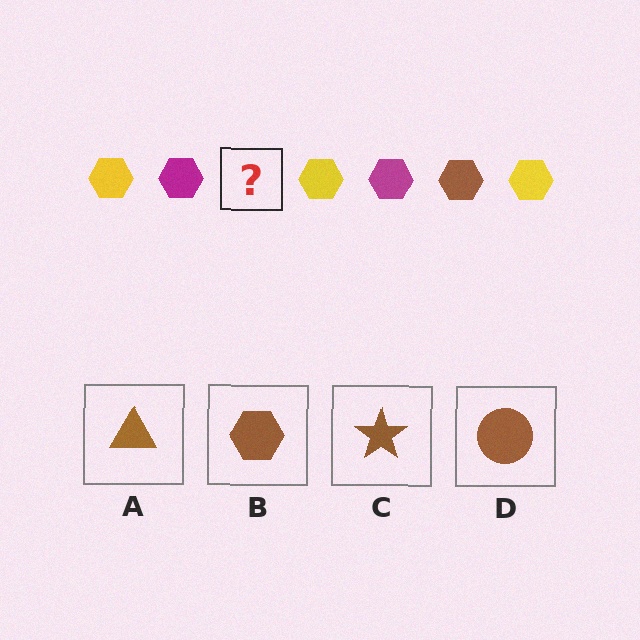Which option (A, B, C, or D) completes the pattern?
B.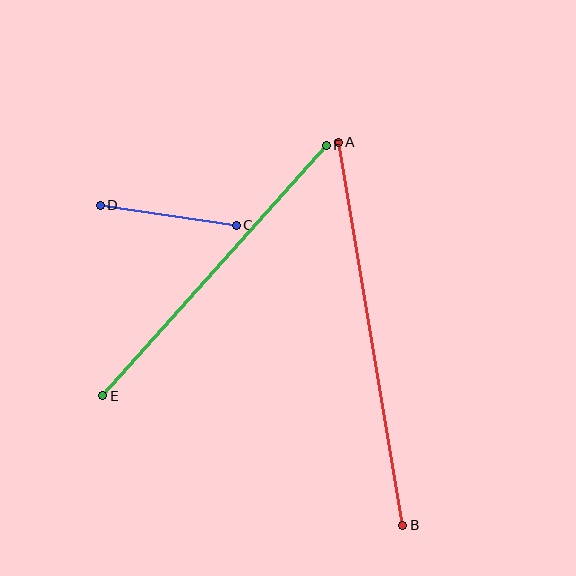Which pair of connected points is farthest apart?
Points A and B are farthest apart.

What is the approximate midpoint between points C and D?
The midpoint is at approximately (168, 215) pixels.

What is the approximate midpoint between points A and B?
The midpoint is at approximately (370, 334) pixels.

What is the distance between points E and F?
The distance is approximately 336 pixels.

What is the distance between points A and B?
The distance is approximately 388 pixels.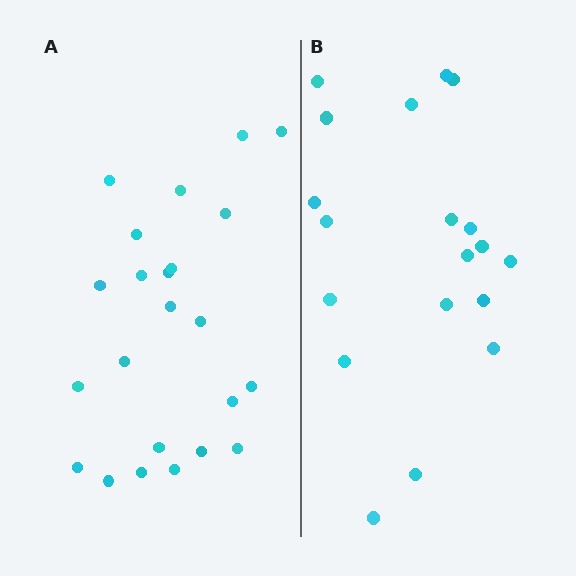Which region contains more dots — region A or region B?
Region A (the left region) has more dots.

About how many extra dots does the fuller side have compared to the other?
Region A has about 4 more dots than region B.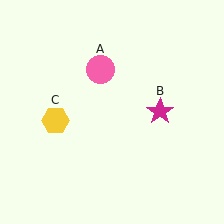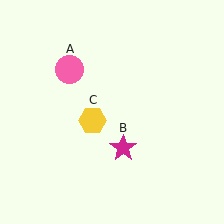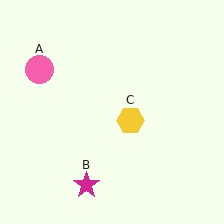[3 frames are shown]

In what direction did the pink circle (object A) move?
The pink circle (object A) moved left.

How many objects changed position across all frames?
3 objects changed position: pink circle (object A), magenta star (object B), yellow hexagon (object C).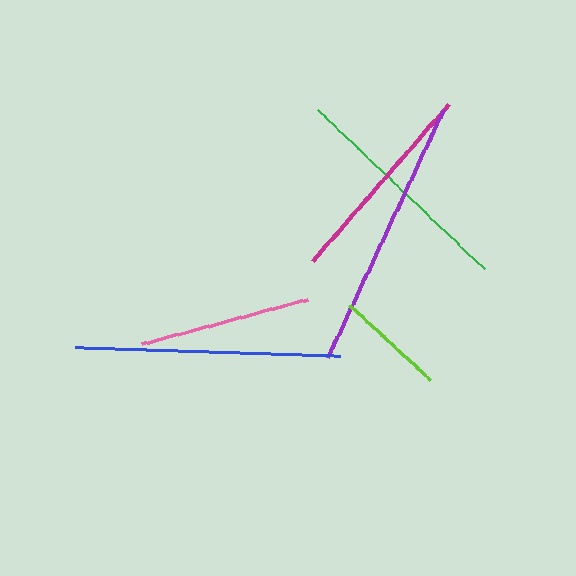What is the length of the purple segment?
The purple segment is approximately 274 pixels long.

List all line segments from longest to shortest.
From longest to shortest: purple, blue, green, magenta, pink, lime.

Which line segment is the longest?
The purple line is the longest at approximately 274 pixels.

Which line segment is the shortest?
The lime line is the shortest at approximately 109 pixels.